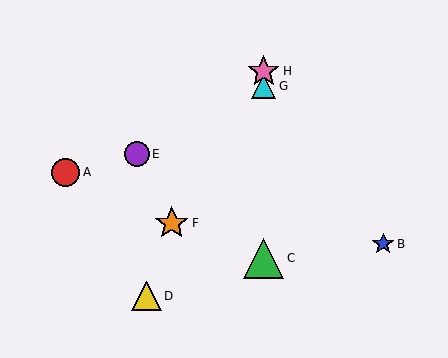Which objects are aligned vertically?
Objects C, G, H are aligned vertically.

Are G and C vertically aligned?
Yes, both are at x≈264.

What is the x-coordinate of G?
Object G is at x≈264.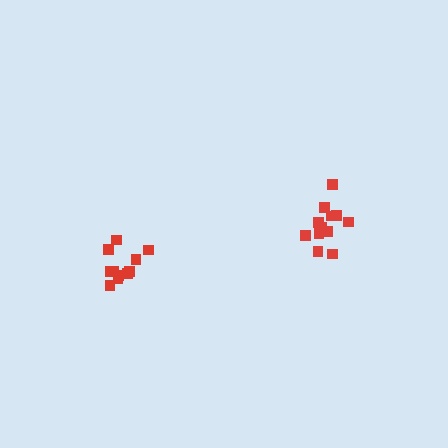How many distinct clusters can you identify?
There are 2 distinct clusters.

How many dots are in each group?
Group 1: 11 dots, Group 2: 13 dots (24 total).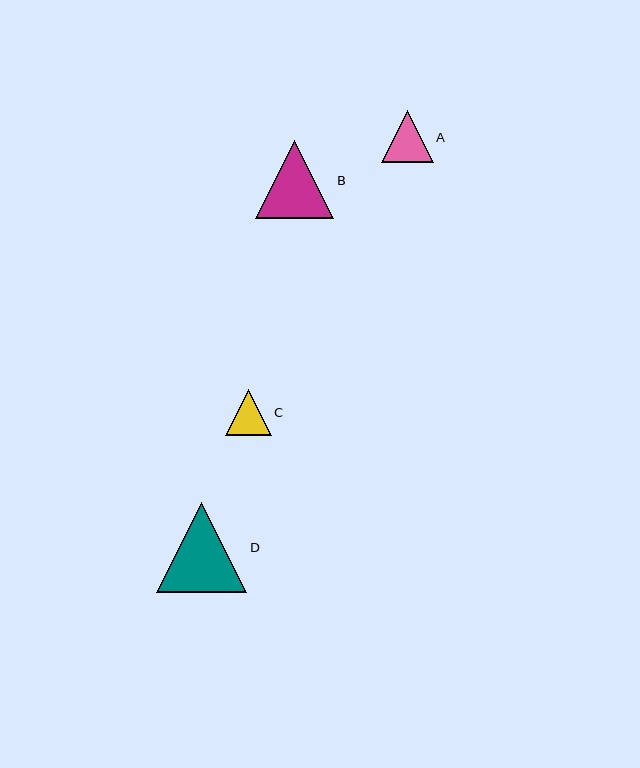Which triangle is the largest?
Triangle D is the largest with a size of approximately 90 pixels.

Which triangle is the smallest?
Triangle C is the smallest with a size of approximately 46 pixels.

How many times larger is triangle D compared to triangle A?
Triangle D is approximately 1.7 times the size of triangle A.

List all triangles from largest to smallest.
From largest to smallest: D, B, A, C.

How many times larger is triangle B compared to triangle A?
Triangle B is approximately 1.5 times the size of triangle A.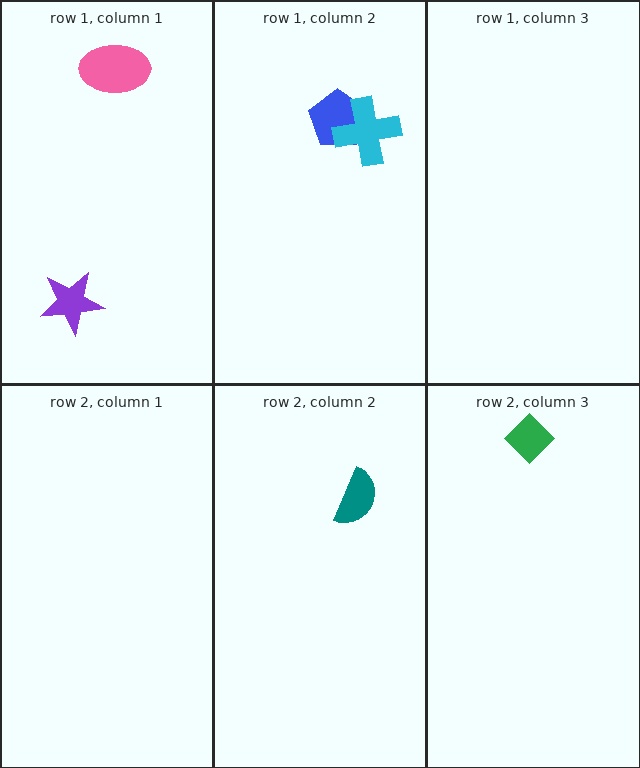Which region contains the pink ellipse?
The row 1, column 1 region.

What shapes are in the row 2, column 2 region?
The teal semicircle.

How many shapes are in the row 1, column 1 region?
2.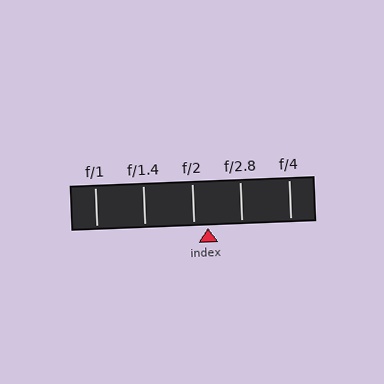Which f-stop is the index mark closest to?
The index mark is closest to f/2.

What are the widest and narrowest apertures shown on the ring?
The widest aperture shown is f/1 and the narrowest is f/4.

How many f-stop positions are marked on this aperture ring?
There are 5 f-stop positions marked.